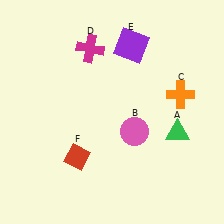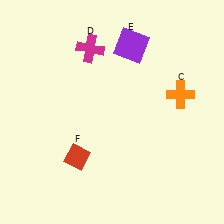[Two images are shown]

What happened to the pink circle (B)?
The pink circle (B) was removed in Image 2. It was in the bottom-right area of Image 1.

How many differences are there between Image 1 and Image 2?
There are 2 differences between the two images.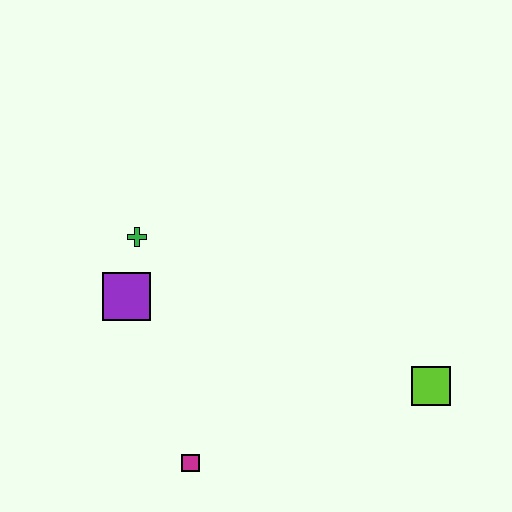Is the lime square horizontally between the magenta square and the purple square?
No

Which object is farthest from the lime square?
The green cross is farthest from the lime square.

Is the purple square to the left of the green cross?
Yes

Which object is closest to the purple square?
The green cross is closest to the purple square.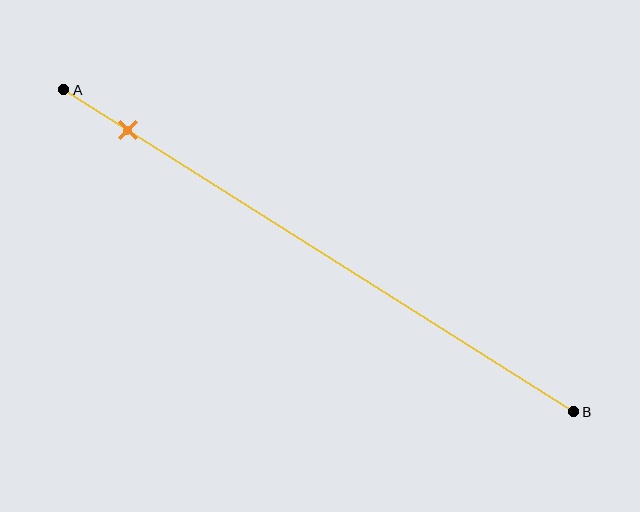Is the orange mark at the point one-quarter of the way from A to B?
No, the mark is at about 15% from A, not at the 25% one-quarter point.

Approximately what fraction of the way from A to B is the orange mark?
The orange mark is approximately 15% of the way from A to B.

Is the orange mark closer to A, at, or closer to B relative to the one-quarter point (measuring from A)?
The orange mark is closer to point A than the one-quarter point of segment AB.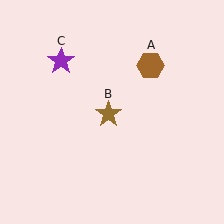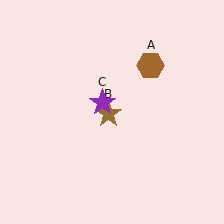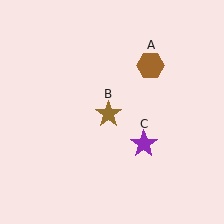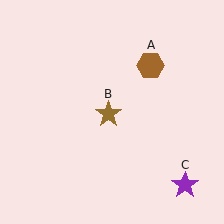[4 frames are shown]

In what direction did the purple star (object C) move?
The purple star (object C) moved down and to the right.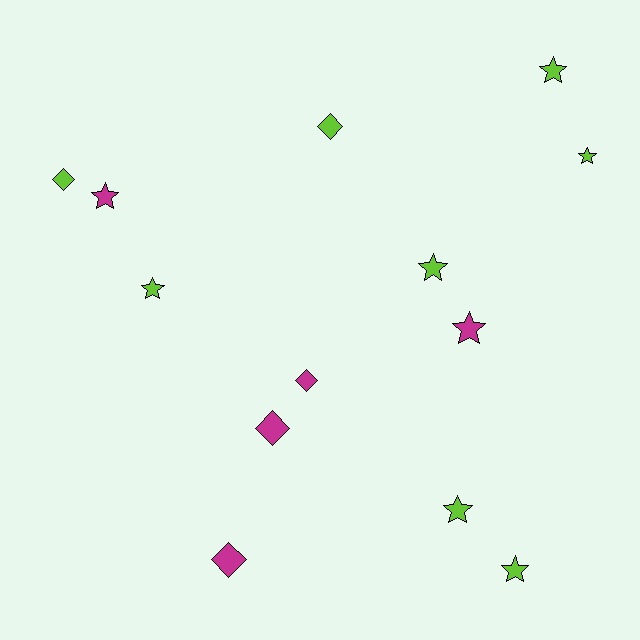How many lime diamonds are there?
There are 2 lime diamonds.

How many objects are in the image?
There are 13 objects.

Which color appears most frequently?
Lime, with 8 objects.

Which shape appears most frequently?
Star, with 8 objects.